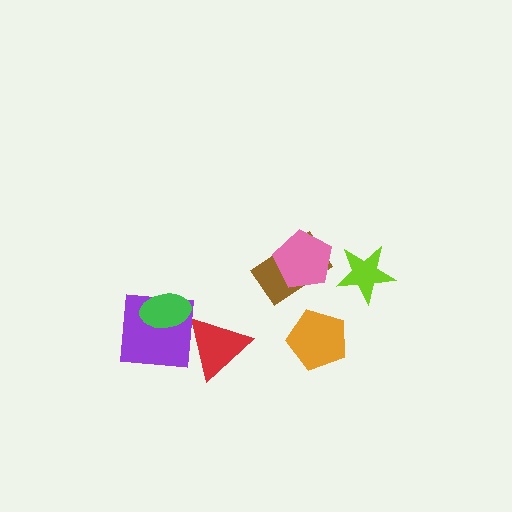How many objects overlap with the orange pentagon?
0 objects overlap with the orange pentagon.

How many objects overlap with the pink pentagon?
1 object overlaps with the pink pentagon.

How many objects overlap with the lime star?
0 objects overlap with the lime star.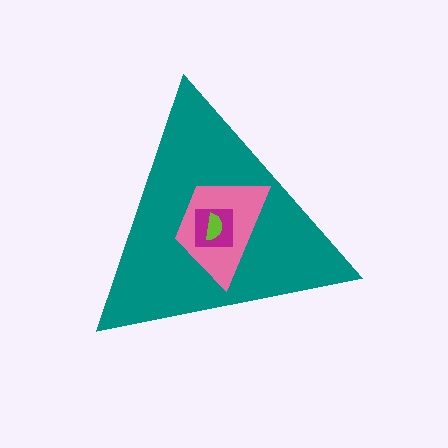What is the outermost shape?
The teal triangle.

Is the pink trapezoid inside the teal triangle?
Yes.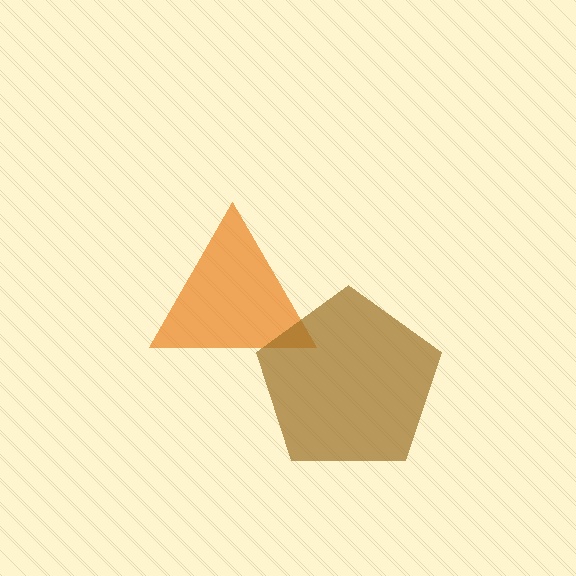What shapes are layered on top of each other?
The layered shapes are: an orange triangle, a brown pentagon.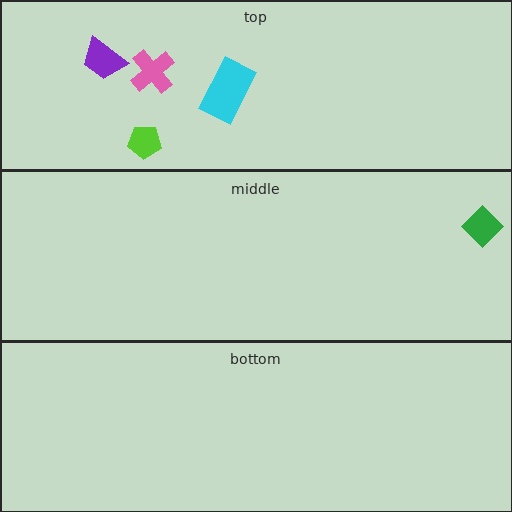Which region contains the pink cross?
The top region.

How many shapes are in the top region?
4.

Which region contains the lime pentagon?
The top region.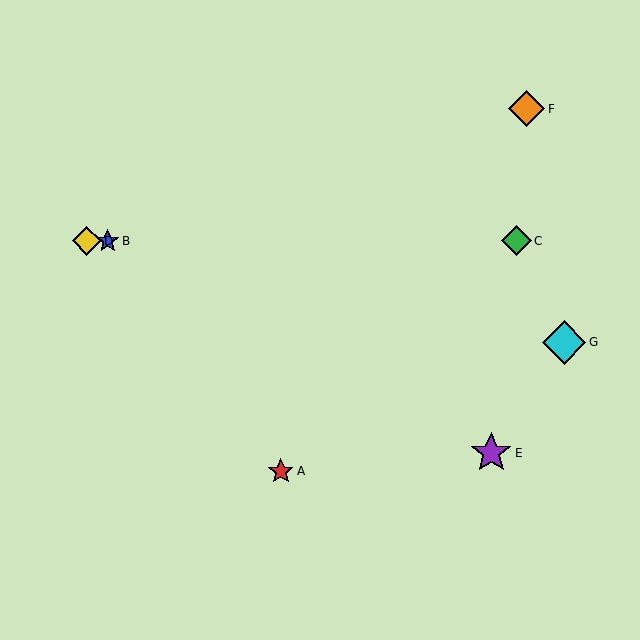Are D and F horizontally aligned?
No, D is at y≈241 and F is at y≈109.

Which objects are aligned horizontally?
Objects B, C, D are aligned horizontally.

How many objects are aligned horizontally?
3 objects (B, C, D) are aligned horizontally.